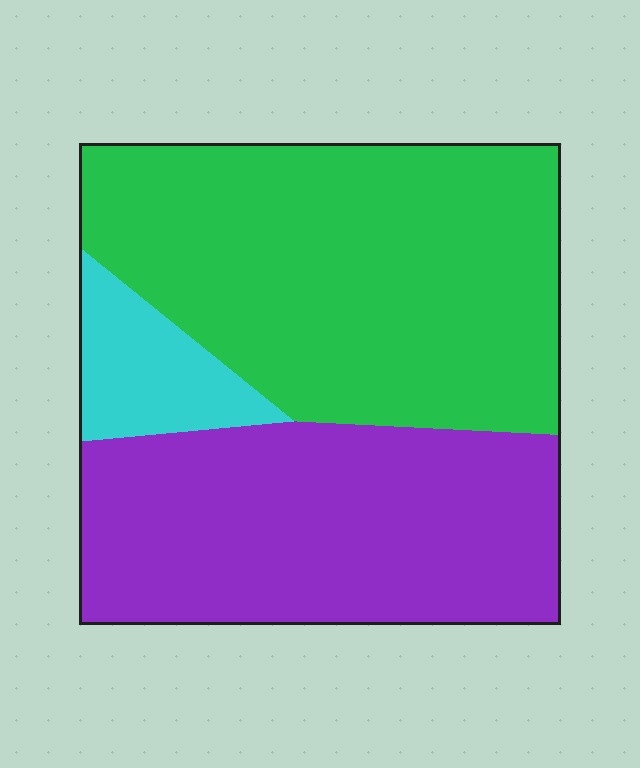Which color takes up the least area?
Cyan, at roughly 10%.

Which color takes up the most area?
Green, at roughly 50%.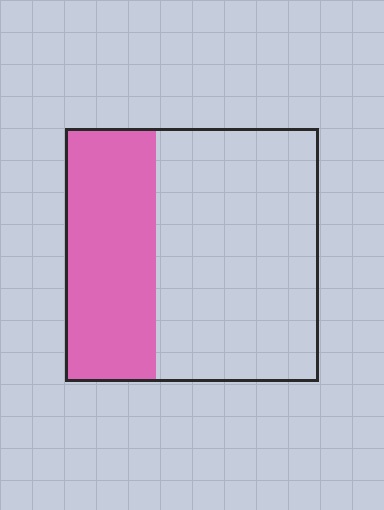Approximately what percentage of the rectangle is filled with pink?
Approximately 35%.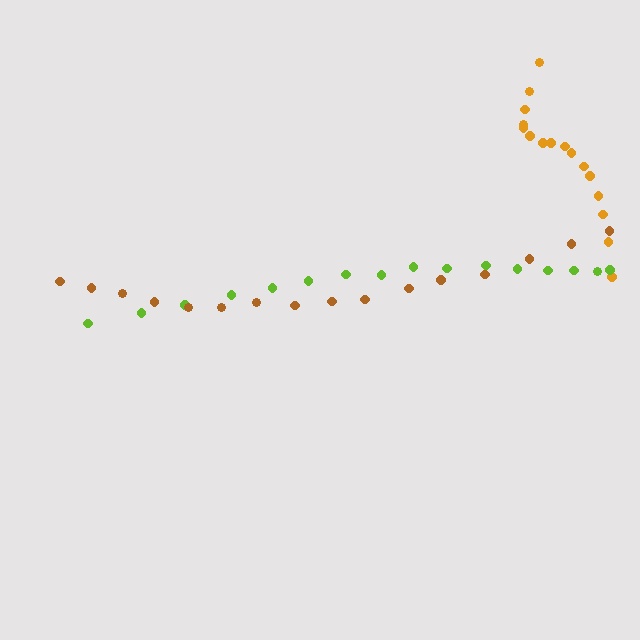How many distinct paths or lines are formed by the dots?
There are 3 distinct paths.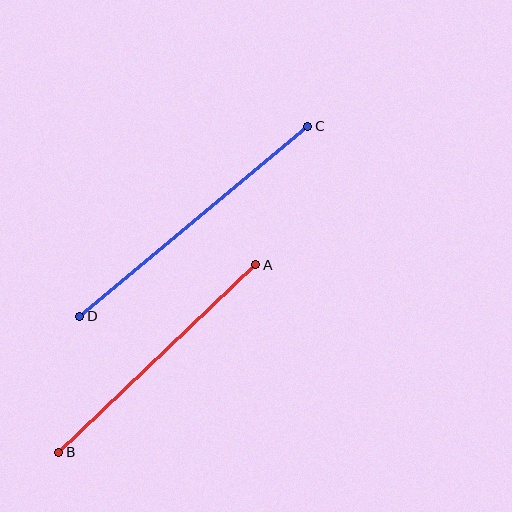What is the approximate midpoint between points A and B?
The midpoint is at approximately (157, 359) pixels.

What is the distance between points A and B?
The distance is approximately 272 pixels.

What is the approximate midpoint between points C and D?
The midpoint is at approximately (194, 221) pixels.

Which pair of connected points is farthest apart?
Points C and D are farthest apart.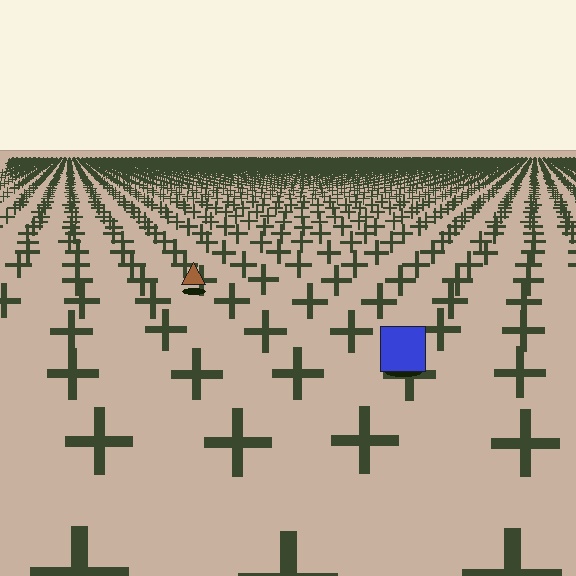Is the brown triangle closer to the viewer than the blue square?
No. The blue square is closer — you can tell from the texture gradient: the ground texture is coarser near it.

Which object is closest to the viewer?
The blue square is closest. The texture marks near it are larger and more spread out.